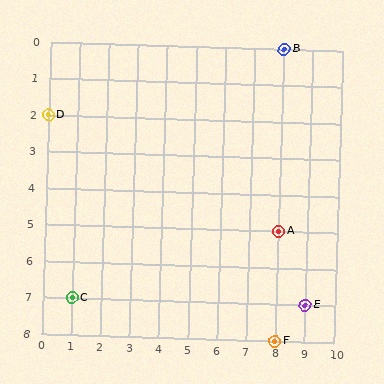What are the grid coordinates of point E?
Point E is at grid coordinates (9, 7).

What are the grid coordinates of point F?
Point F is at grid coordinates (8, 8).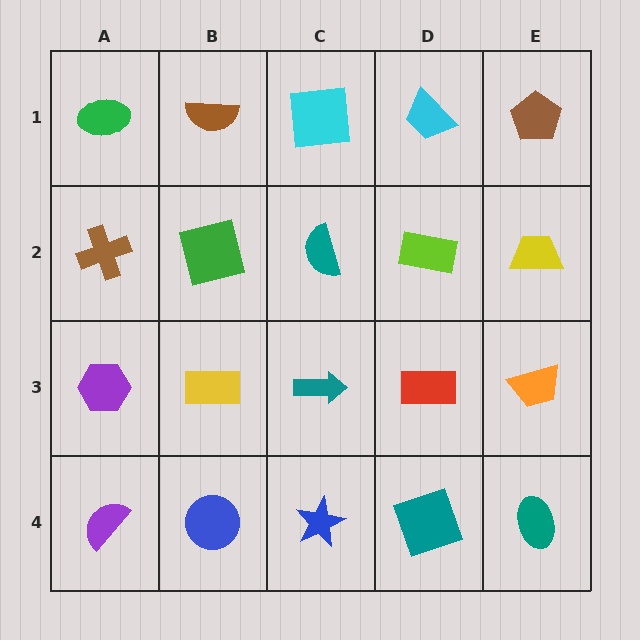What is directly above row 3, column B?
A green square.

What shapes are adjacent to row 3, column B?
A green square (row 2, column B), a blue circle (row 4, column B), a purple hexagon (row 3, column A), a teal arrow (row 3, column C).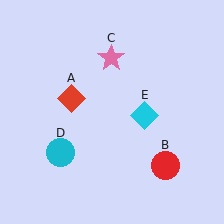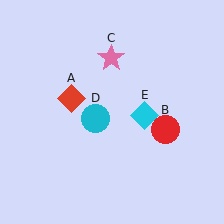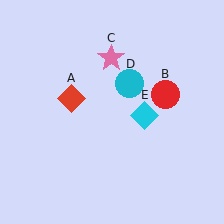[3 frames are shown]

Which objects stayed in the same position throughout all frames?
Red diamond (object A) and pink star (object C) and cyan diamond (object E) remained stationary.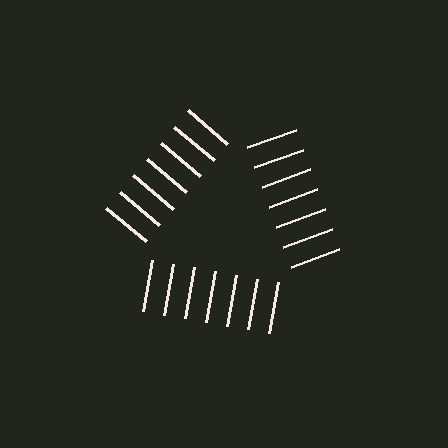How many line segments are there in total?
21 — 7 along each of the 3 edges.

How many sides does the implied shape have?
3 sides — the line-ends trace a triangle.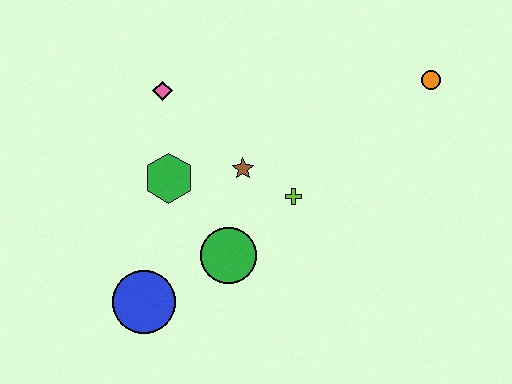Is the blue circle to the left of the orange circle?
Yes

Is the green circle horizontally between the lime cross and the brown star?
No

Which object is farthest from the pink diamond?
The orange circle is farthest from the pink diamond.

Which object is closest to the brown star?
The lime cross is closest to the brown star.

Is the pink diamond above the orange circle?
No